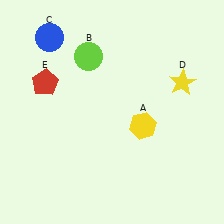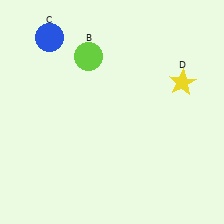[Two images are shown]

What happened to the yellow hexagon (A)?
The yellow hexagon (A) was removed in Image 2. It was in the bottom-right area of Image 1.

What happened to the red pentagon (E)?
The red pentagon (E) was removed in Image 2. It was in the top-left area of Image 1.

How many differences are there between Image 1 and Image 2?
There are 2 differences between the two images.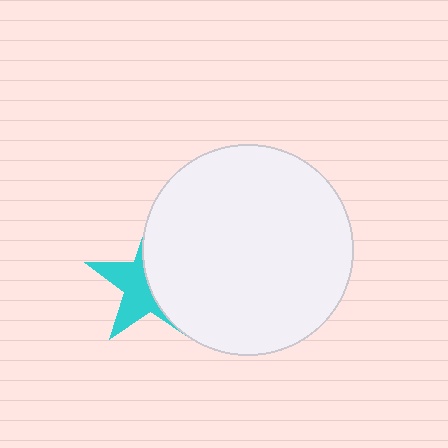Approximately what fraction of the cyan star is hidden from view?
Roughly 54% of the cyan star is hidden behind the white circle.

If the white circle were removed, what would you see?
You would see the complete cyan star.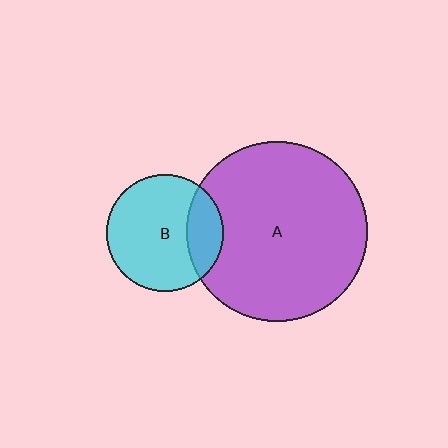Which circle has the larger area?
Circle A (purple).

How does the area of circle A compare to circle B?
Approximately 2.4 times.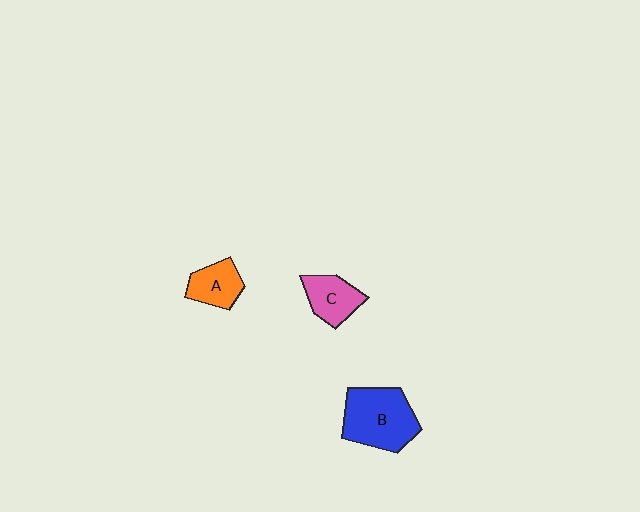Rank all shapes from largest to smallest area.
From largest to smallest: B (blue), C (pink), A (orange).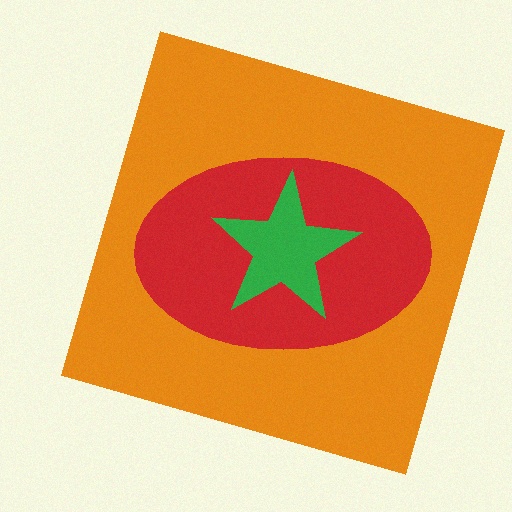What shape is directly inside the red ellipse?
The green star.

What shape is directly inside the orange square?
The red ellipse.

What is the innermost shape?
The green star.